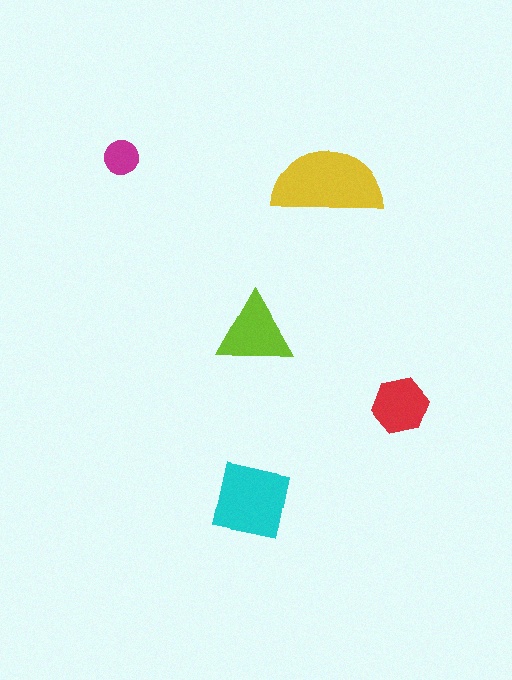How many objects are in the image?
There are 5 objects in the image.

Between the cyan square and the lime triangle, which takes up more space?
The cyan square.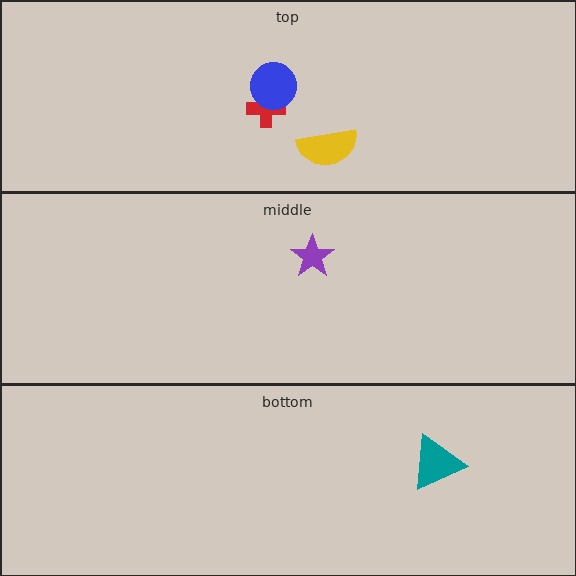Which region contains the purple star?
The middle region.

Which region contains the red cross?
The top region.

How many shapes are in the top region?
3.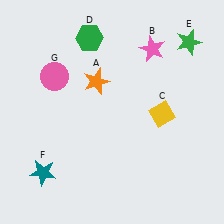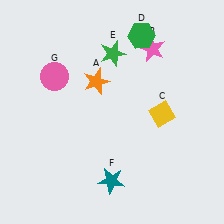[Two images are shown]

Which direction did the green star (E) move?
The green star (E) moved left.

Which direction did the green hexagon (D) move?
The green hexagon (D) moved right.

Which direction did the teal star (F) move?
The teal star (F) moved right.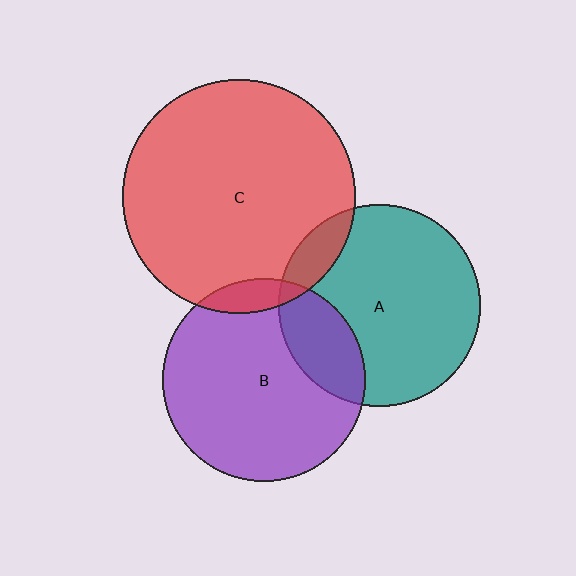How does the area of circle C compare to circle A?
Approximately 1.3 times.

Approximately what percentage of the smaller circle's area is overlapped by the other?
Approximately 10%.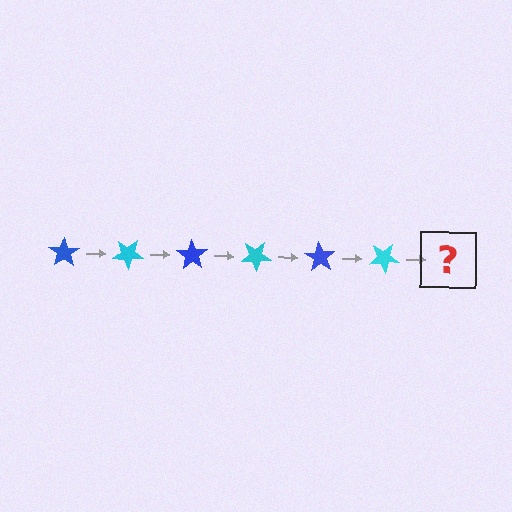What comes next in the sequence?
The next element should be a blue star, rotated 210 degrees from the start.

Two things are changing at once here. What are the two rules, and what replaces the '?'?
The two rules are that it rotates 35 degrees each step and the color cycles through blue and cyan. The '?' should be a blue star, rotated 210 degrees from the start.